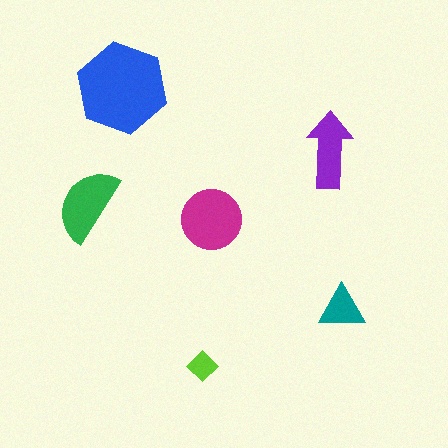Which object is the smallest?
The lime diamond.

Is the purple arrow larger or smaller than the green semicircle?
Smaller.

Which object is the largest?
The blue hexagon.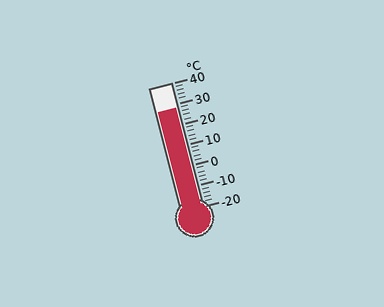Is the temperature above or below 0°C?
The temperature is above 0°C.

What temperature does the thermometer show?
The thermometer shows approximately 28°C.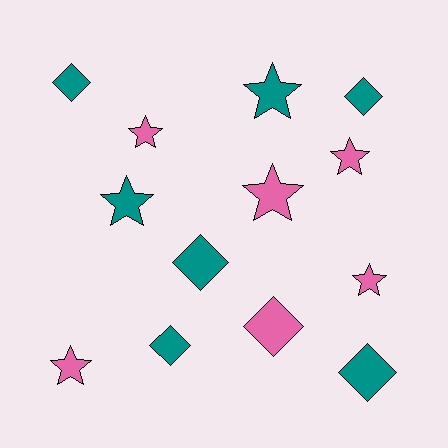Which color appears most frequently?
Teal, with 7 objects.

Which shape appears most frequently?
Star, with 7 objects.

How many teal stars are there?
There are 2 teal stars.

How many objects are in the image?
There are 13 objects.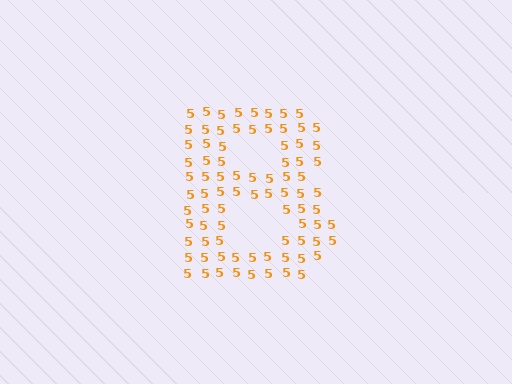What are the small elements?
The small elements are digit 5's.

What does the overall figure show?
The overall figure shows the letter B.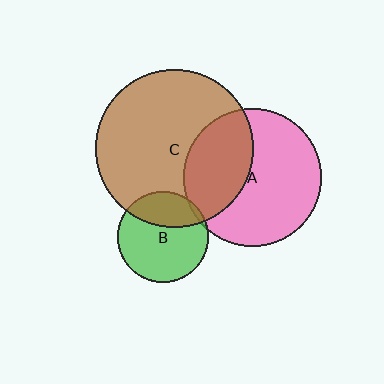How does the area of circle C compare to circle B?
Approximately 3.1 times.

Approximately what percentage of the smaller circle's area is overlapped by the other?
Approximately 30%.